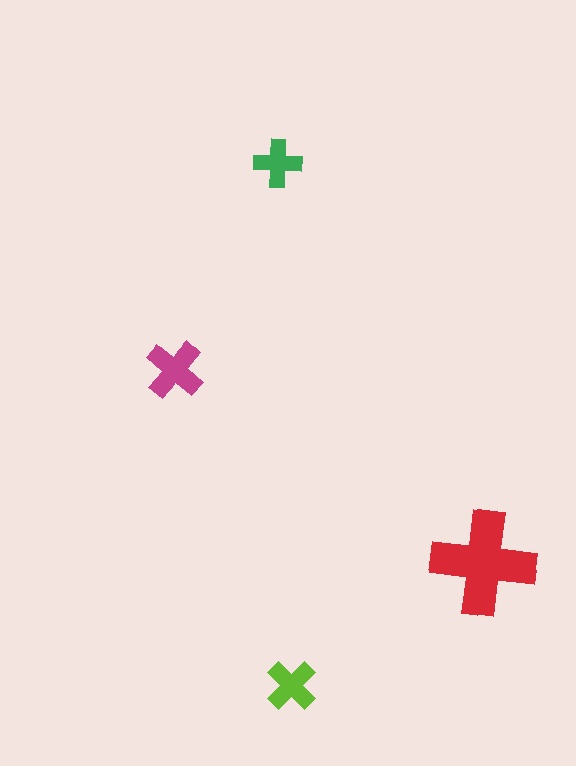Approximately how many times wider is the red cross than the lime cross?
About 2 times wider.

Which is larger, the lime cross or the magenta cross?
The magenta one.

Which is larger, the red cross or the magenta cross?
The red one.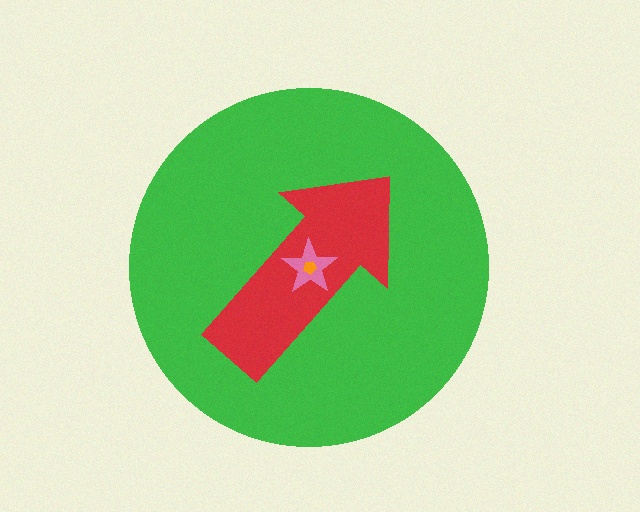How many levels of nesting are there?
4.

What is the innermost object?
The orange pentagon.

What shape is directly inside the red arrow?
The pink star.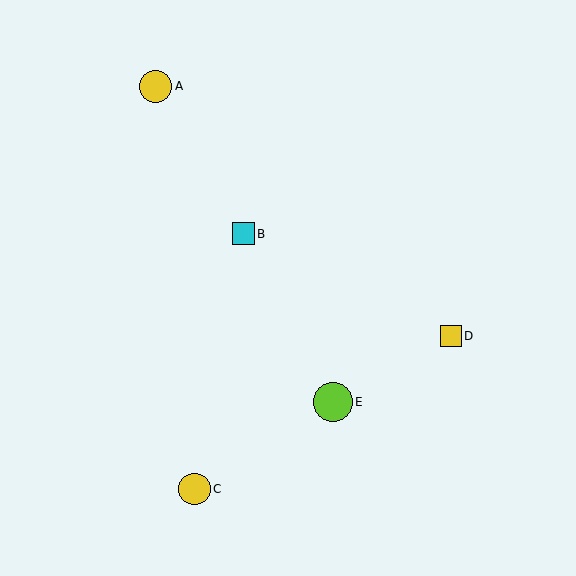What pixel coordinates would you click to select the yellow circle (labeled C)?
Click at (194, 489) to select the yellow circle C.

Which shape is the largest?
The lime circle (labeled E) is the largest.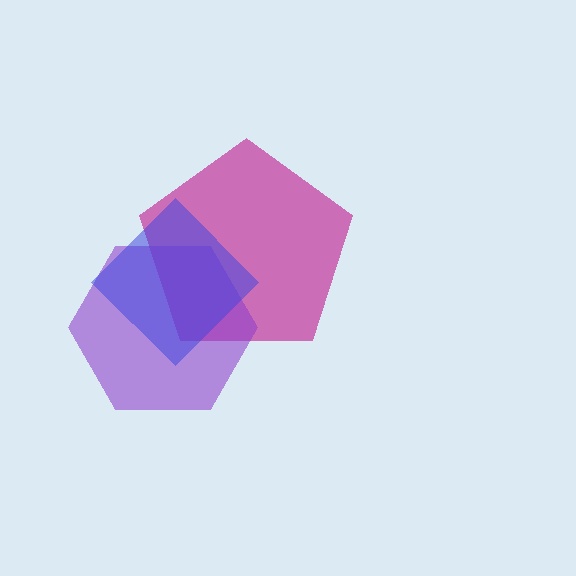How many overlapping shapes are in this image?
There are 3 overlapping shapes in the image.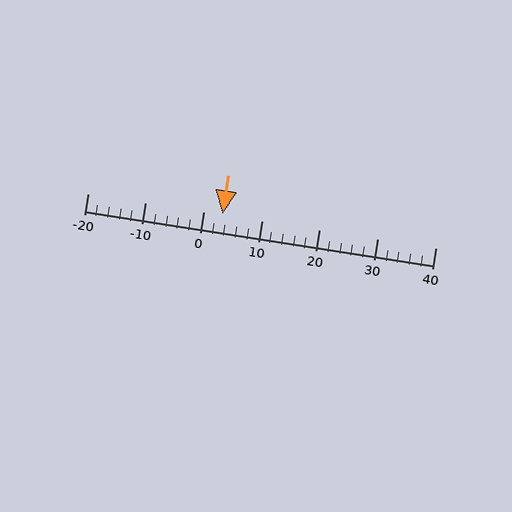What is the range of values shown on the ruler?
The ruler shows values from -20 to 40.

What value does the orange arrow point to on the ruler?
The orange arrow points to approximately 3.